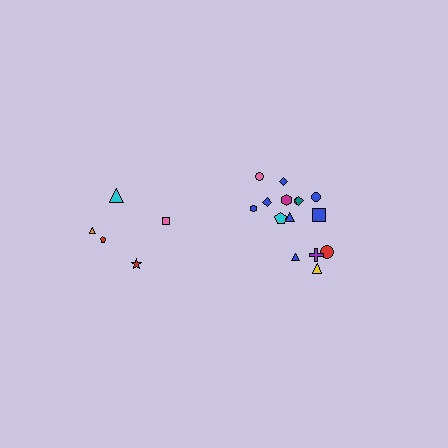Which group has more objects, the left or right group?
The right group.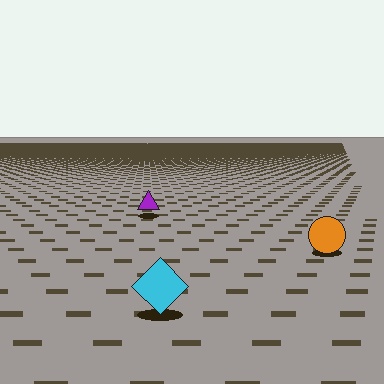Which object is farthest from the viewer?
The purple triangle is farthest from the viewer. It appears smaller and the ground texture around it is denser.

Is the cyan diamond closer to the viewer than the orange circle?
Yes. The cyan diamond is closer — you can tell from the texture gradient: the ground texture is coarser near it.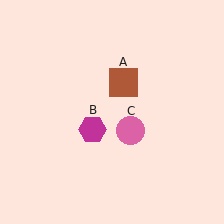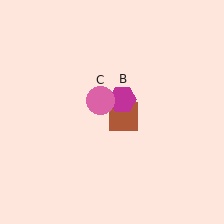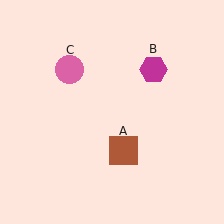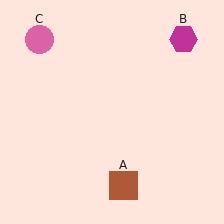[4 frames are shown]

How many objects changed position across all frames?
3 objects changed position: brown square (object A), magenta hexagon (object B), pink circle (object C).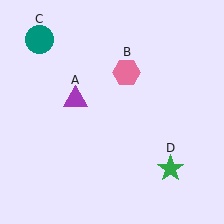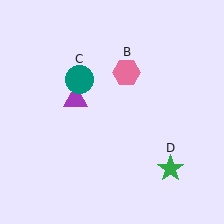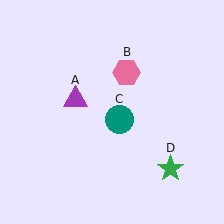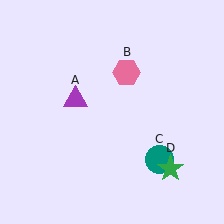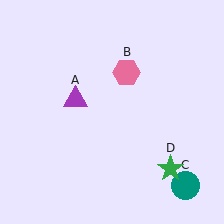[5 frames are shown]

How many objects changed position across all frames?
1 object changed position: teal circle (object C).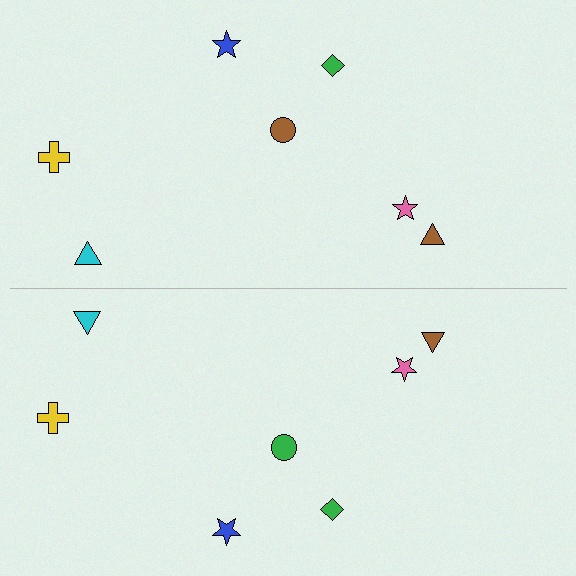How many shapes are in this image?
There are 14 shapes in this image.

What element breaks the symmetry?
The green circle on the bottom side breaks the symmetry — its mirror counterpart is brown.